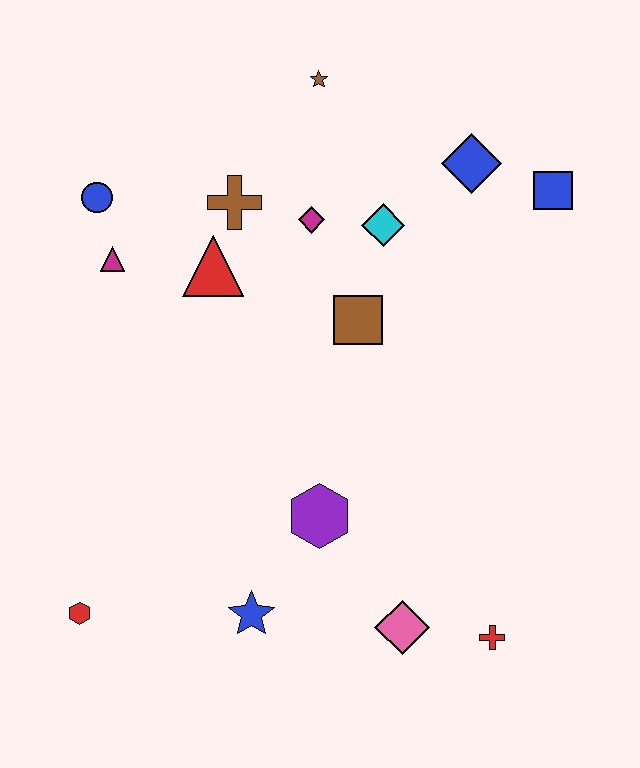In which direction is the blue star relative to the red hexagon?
The blue star is to the right of the red hexagon.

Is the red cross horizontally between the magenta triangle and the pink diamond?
No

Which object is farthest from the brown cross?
The red cross is farthest from the brown cross.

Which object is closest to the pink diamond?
The red cross is closest to the pink diamond.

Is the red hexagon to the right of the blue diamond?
No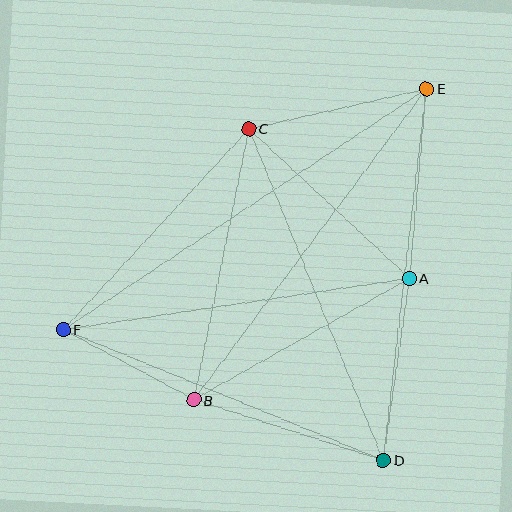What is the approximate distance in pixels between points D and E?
The distance between D and E is approximately 374 pixels.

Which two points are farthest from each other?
Points E and F are farthest from each other.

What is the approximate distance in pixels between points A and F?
The distance between A and F is approximately 350 pixels.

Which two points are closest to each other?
Points B and F are closest to each other.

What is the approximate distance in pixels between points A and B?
The distance between A and B is approximately 247 pixels.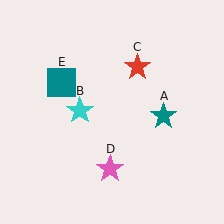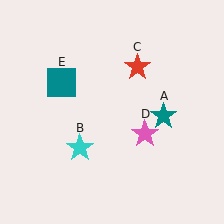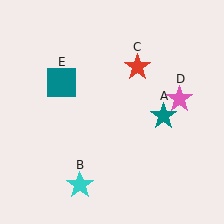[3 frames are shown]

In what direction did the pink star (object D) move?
The pink star (object D) moved up and to the right.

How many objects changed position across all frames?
2 objects changed position: cyan star (object B), pink star (object D).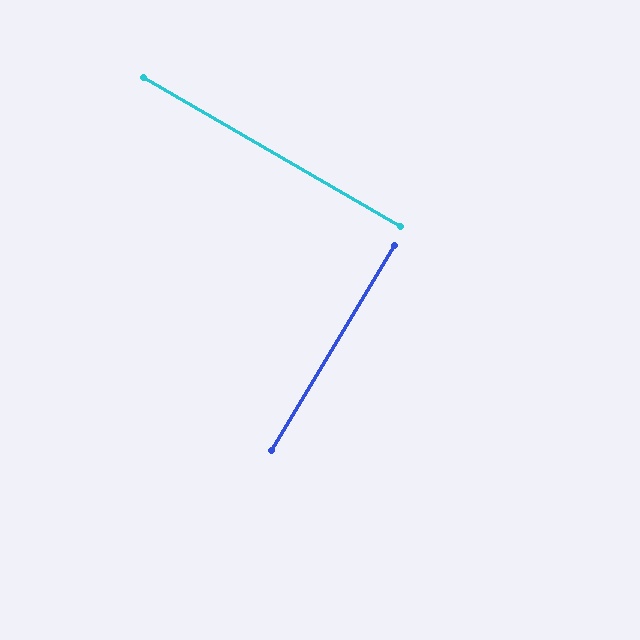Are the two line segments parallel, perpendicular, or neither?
Perpendicular — they meet at approximately 89°.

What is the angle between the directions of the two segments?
Approximately 89 degrees.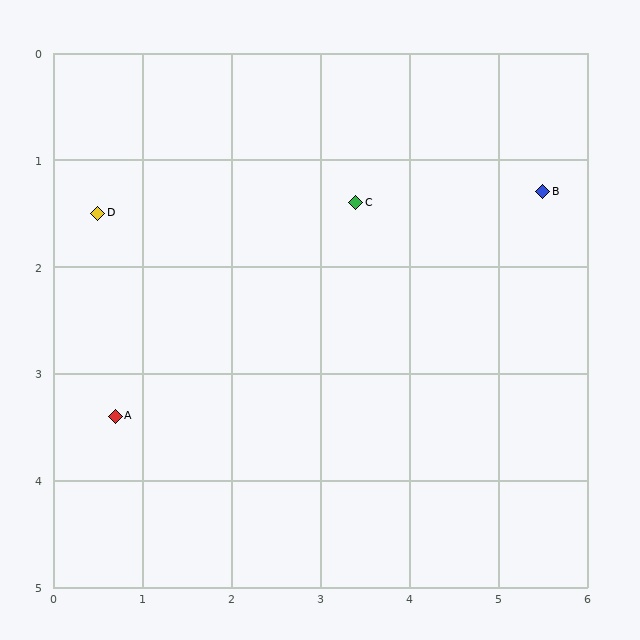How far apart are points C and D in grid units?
Points C and D are about 2.9 grid units apart.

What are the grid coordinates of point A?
Point A is at approximately (0.7, 3.4).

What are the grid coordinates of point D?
Point D is at approximately (0.5, 1.5).